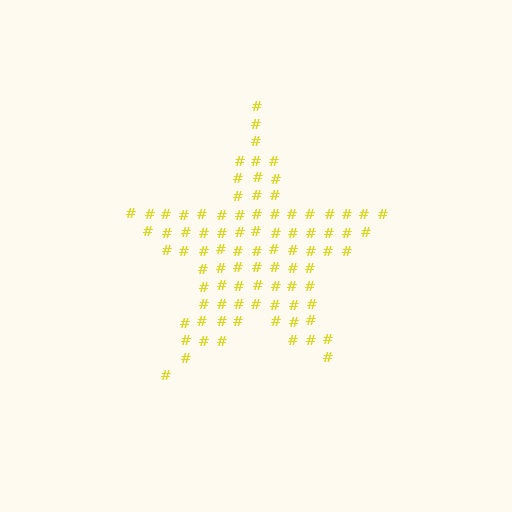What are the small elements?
The small elements are hash symbols.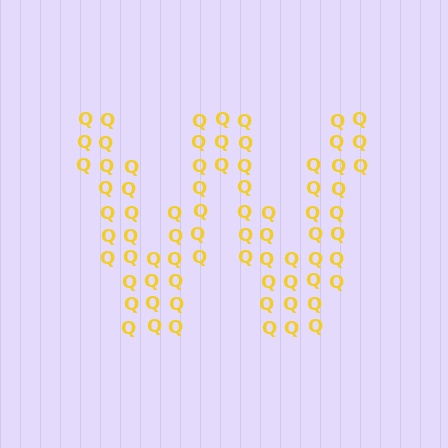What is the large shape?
The large shape is the letter W.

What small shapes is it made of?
It is made of small letter Q's.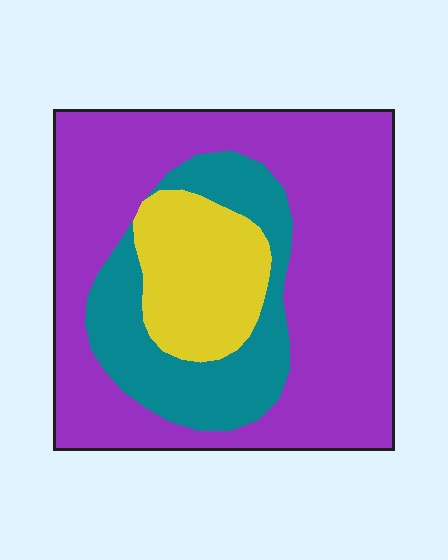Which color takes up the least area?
Yellow, at roughly 15%.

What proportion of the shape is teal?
Teal covers around 20% of the shape.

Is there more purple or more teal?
Purple.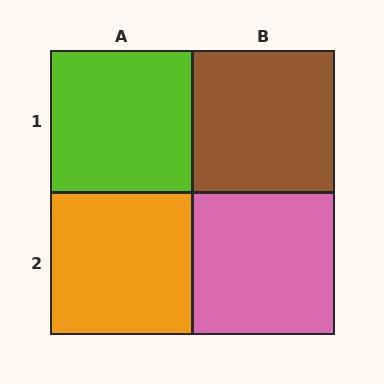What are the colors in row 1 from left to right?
Lime, brown.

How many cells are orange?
1 cell is orange.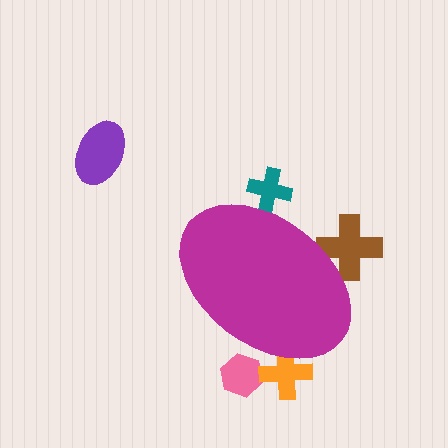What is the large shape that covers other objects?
A magenta ellipse.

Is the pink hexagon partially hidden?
Yes, the pink hexagon is partially hidden behind the magenta ellipse.